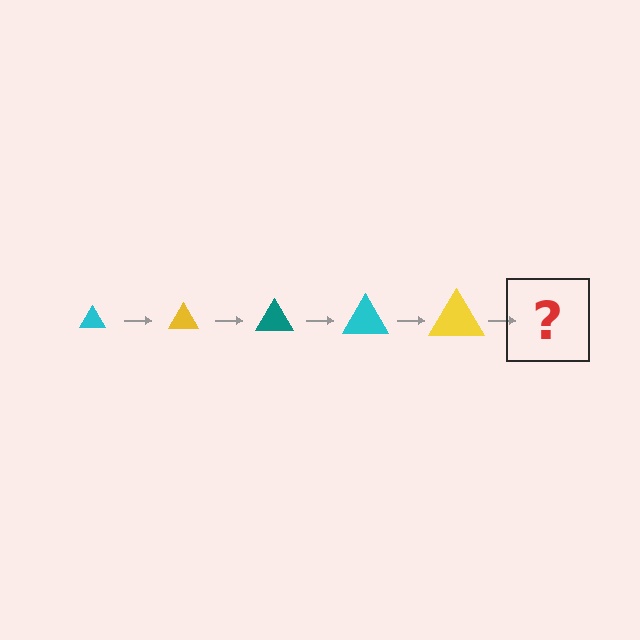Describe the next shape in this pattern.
It should be a teal triangle, larger than the previous one.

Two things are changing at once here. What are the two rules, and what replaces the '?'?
The two rules are that the triangle grows larger each step and the color cycles through cyan, yellow, and teal. The '?' should be a teal triangle, larger than the previous one.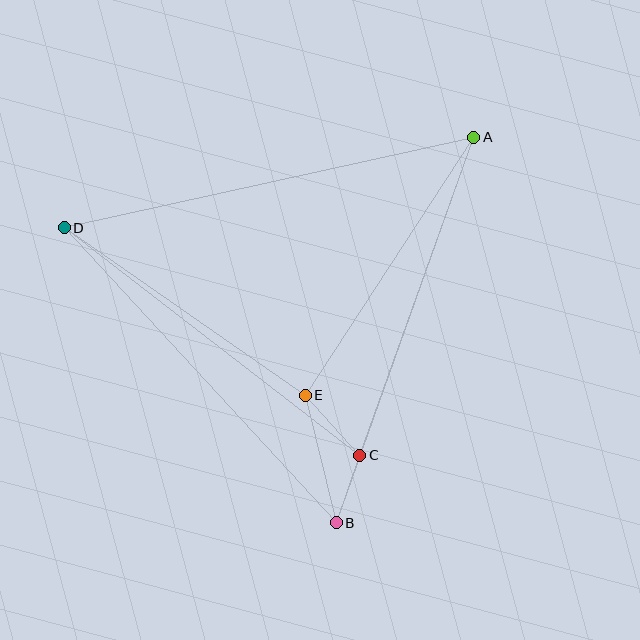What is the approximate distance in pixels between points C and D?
The distance between C and D is approximately 373 pixels.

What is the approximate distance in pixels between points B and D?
The distance between B and D is approximately 401 pixels.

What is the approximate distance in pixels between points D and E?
The distance between D and E is approximately 293 pixels.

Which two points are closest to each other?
Points B and C are closest to each other.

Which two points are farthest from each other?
Points A and D are farthest from each other.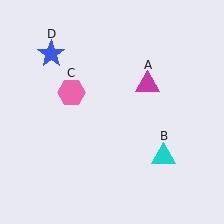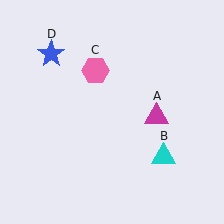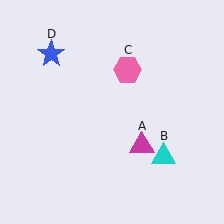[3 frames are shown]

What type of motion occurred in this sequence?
The magenta triangle (object A), pink hexagon (object C) rotated clockwise around the center of the scene.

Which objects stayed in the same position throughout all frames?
Cyan triangle (object B) and blue star (object D) remained stationary.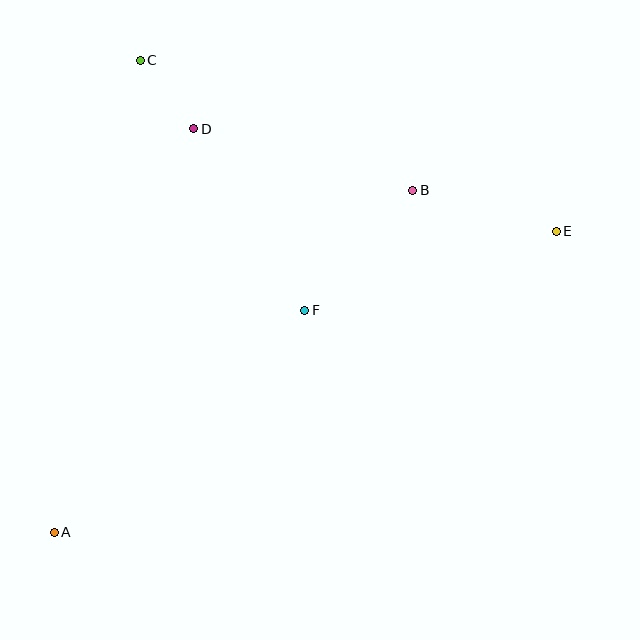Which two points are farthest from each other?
Points A and E are farthest from each other.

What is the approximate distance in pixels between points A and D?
The distance between A and D is approximately 427 pixels.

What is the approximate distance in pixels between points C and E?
The distance between C and E is approximately 450 pixels.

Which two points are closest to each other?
Points C and D are closest to each other.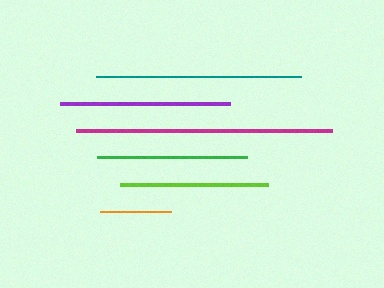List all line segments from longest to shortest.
From longest to shortest: magenta, teal, purple, green, lime, orange.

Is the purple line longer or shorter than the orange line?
The purple line is longer than the orange line.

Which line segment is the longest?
The magenta line is the longest at approximately 256 pixels.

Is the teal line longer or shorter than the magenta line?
The magenta line is longer than the teal line.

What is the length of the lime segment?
The lime segment is approximately 148 pixels long.